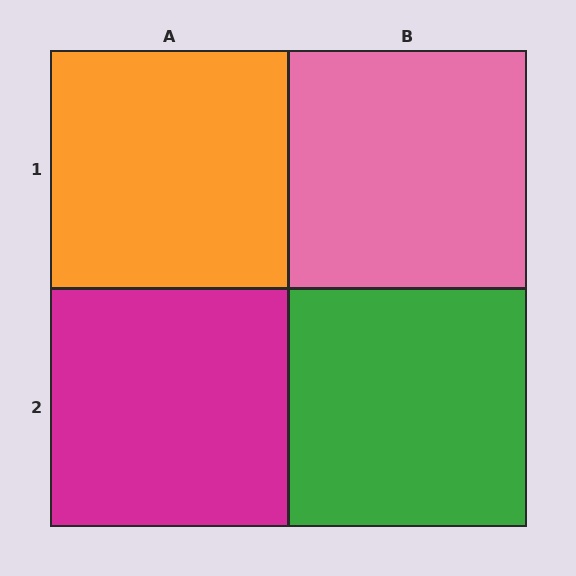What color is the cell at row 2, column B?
Green.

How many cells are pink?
1 cell is pink.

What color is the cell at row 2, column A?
Magenta.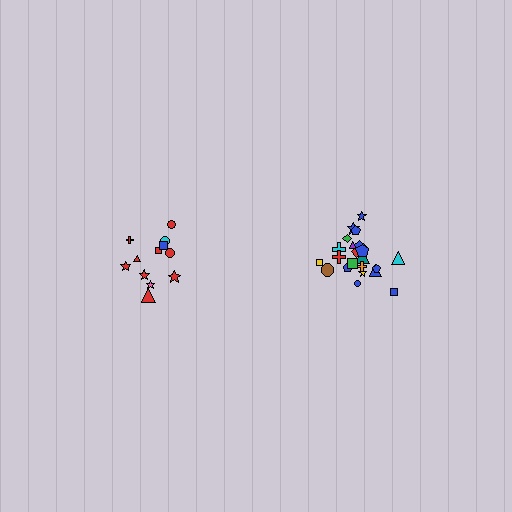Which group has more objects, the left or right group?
The right group.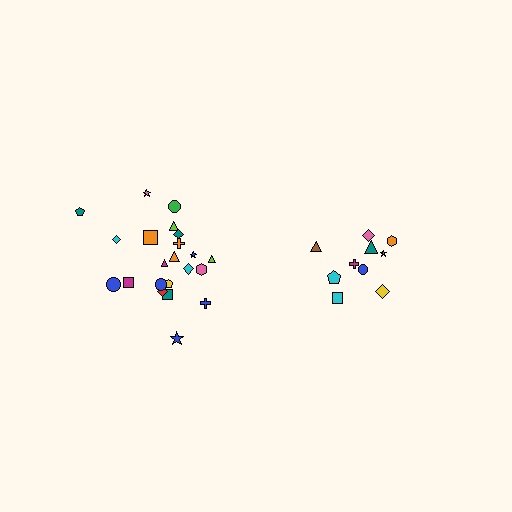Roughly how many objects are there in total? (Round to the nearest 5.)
Roughly 30 objects in total.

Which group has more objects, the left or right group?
The left group.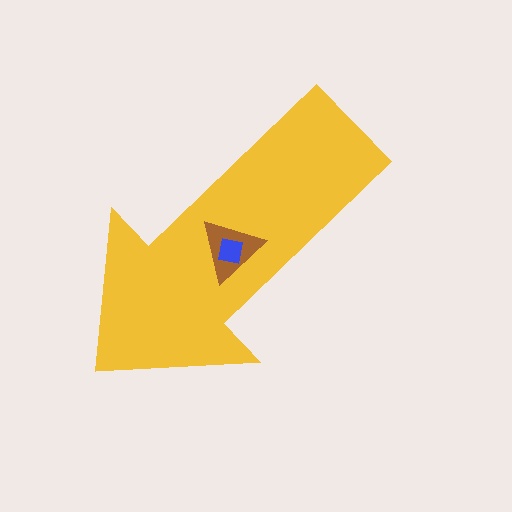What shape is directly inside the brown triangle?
The blue square.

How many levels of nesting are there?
3.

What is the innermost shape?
The blue square.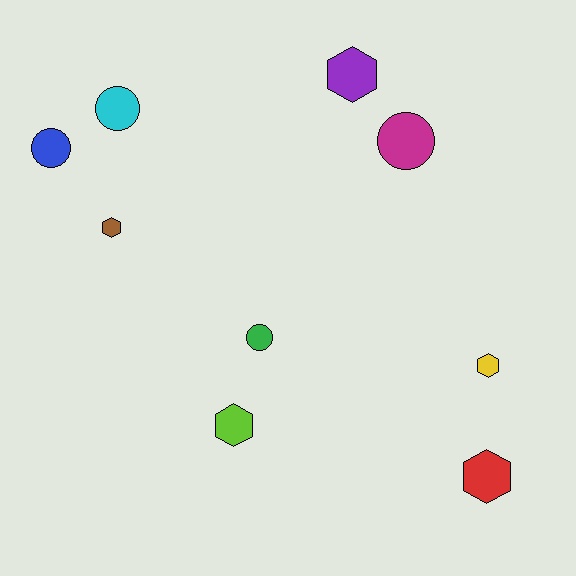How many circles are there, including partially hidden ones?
There are 4 circles.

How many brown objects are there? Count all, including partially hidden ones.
There is 1 brown object.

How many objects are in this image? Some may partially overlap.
There are 9 objects.